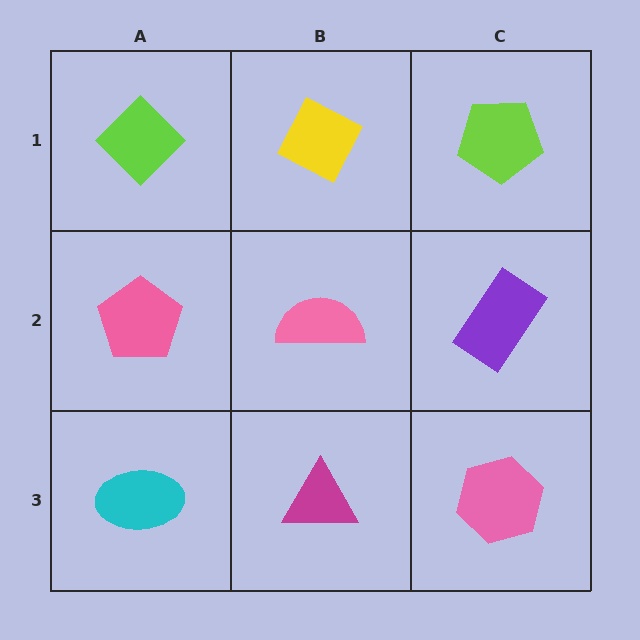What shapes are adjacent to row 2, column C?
A lime pentagon (row 1, column C), a pink hexagon (row 3, column C), a pink semicircle (row 2, column B).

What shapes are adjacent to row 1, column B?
A pink semicircle (row 2, column B), a lime diamond (row 1, column A), a lime pentagon (row 1, column C).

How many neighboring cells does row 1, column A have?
2.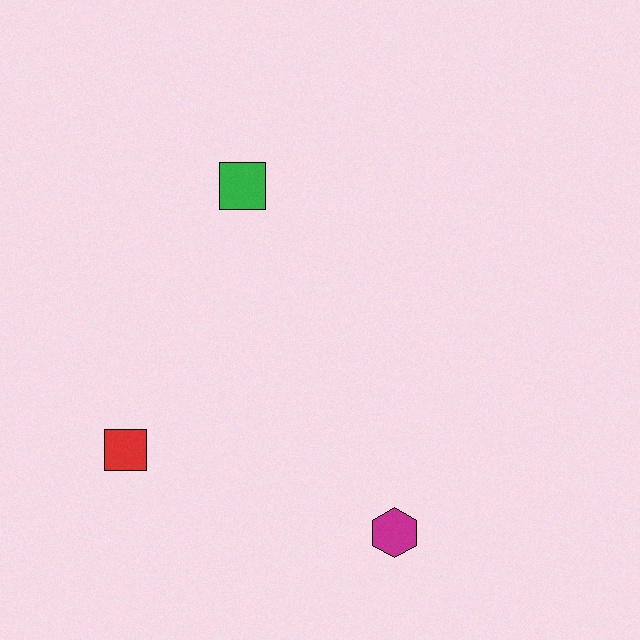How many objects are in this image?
There are 3 objects.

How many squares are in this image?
There are 2 squares.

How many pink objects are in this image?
There are no pink objects.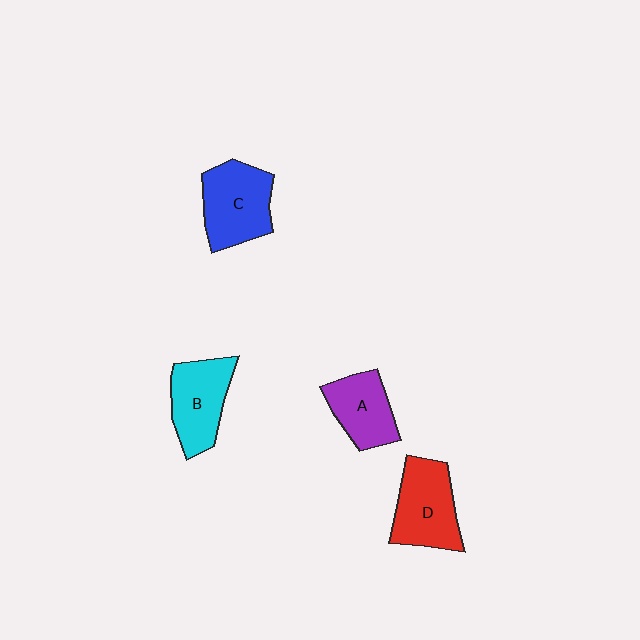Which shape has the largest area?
Shape C (blue).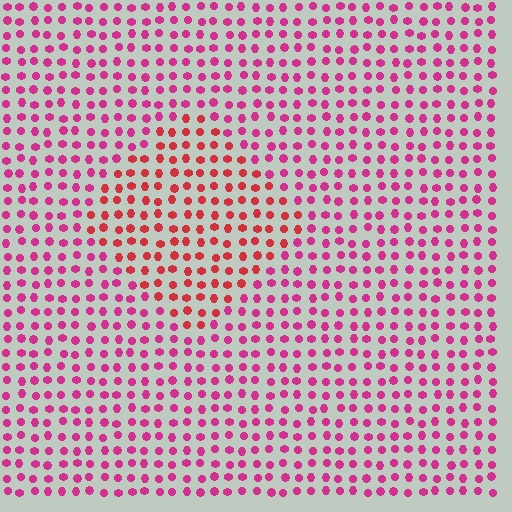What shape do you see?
I see a diamond.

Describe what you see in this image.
The image is filled with small magenta elements in a uniform arrangement. A diamond-shaped region is visible where the elements are tinted to a slightly different hue, forming a subtle color boundary.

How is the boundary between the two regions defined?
The boundary is defined purely by a slight shift in hue (about 30 degrees). Spacing, size, and orientation are identical on both sides.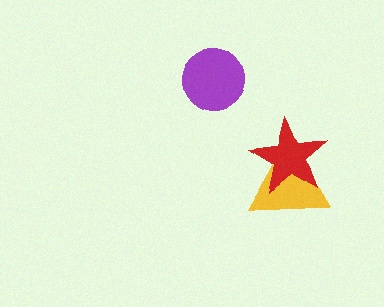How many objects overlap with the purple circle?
0 objects overlap with the purple circle.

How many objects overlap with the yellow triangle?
1 object overlaps with the yellow triangle.